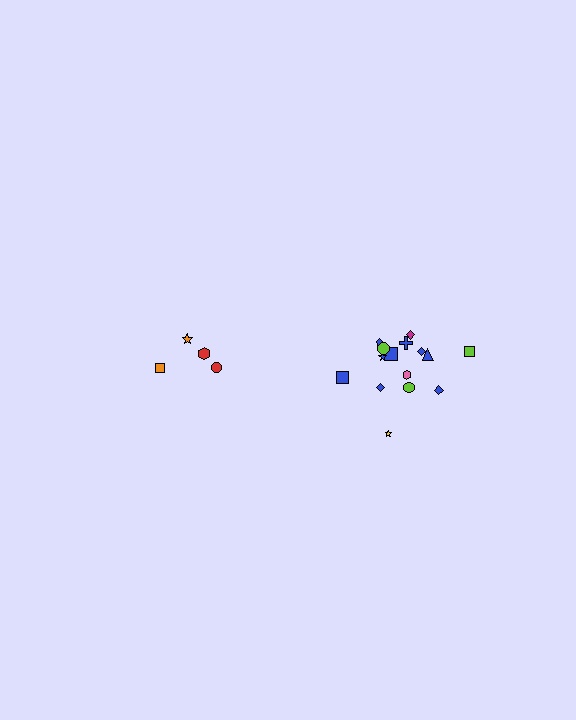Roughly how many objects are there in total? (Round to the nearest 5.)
Roughly 20 objects in total.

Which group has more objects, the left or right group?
The right group.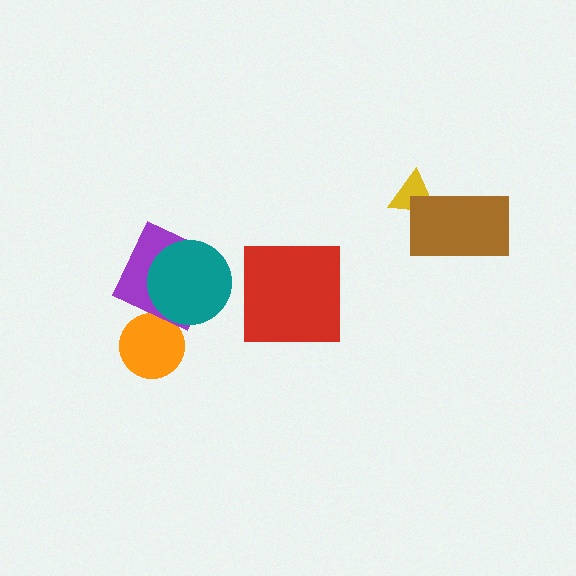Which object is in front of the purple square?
The teal circle is in front of the purple square.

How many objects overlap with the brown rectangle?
1 object overlaps with the brown rectangle.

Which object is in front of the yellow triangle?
The brown rectangle is in front of the yellow triangle.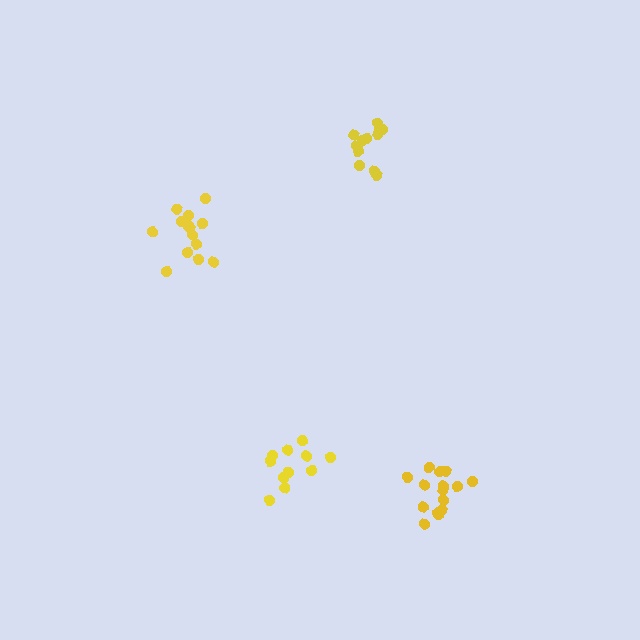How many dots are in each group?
Group 1: 14 dots, Group 2: 13 dots, Group 3: 15 dots, Group 4: 11 dots (53 total).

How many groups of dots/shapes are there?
There are 4 groups.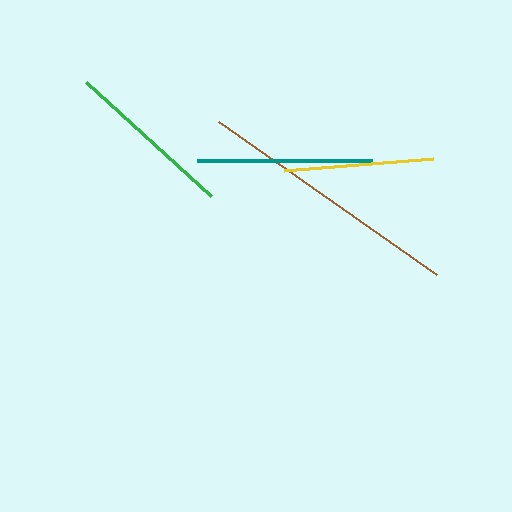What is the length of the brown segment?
The brown segment is approximately 267 pixels long.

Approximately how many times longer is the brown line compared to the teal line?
The brown line is approximately 1.5 times the length of the teal line.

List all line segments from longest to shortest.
From longest to shortest: brown, teal, green, yellow.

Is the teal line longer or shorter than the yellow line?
The teal line is longer than the yellow line.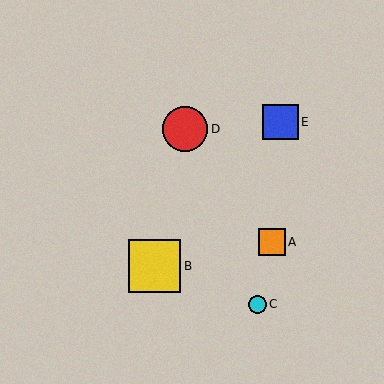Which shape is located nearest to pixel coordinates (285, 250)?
The orange square (labeled A) at (272, 242) is nearest to that location.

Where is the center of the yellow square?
The center of the yellow square is at (154, 266).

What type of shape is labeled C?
Shape C is a cyan circle.